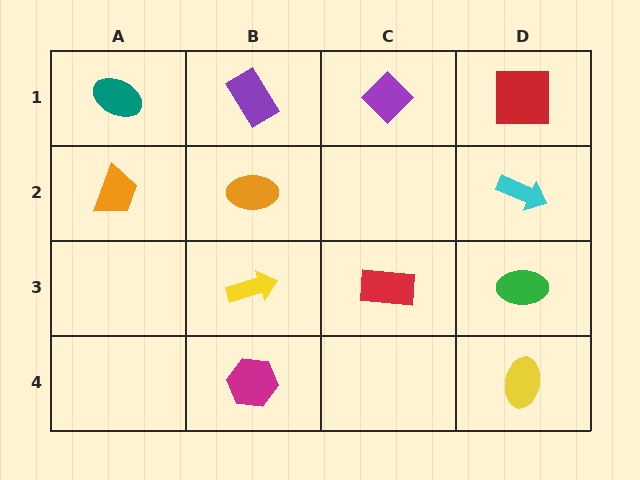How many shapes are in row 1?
4 shapes.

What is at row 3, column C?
A red rectangle.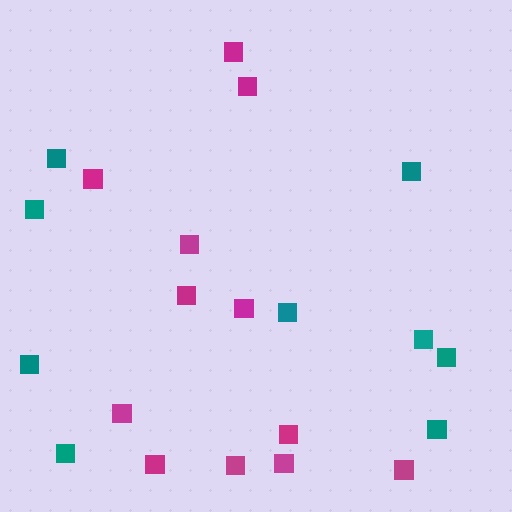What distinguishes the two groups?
There are 2 groups: one group of magenta squares (12) and one group of teal squares (9).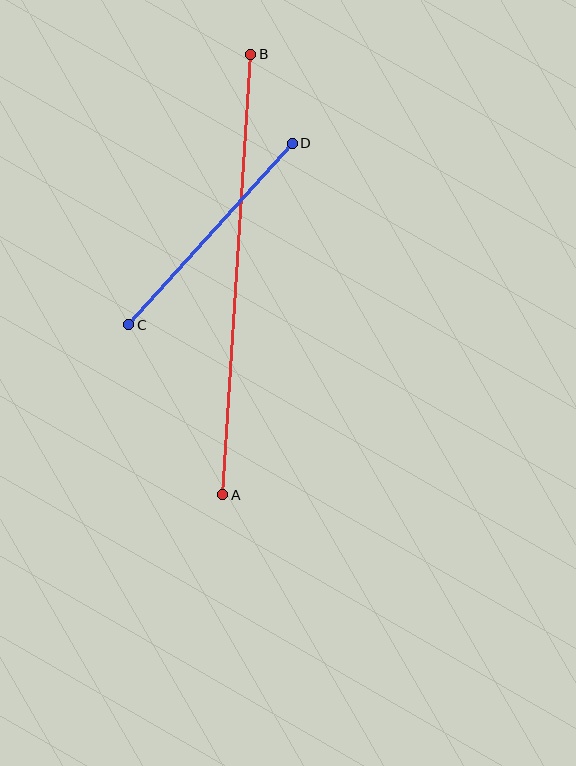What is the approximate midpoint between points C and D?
The midpoint is at approximately (210, 234) pixels.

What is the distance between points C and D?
The distance is approximately 244 pixels.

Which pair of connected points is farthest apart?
Points A and B are farthest apart.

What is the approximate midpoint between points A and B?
The midpoint is at approximately (237, 274) pixels.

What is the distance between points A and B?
The distance is approximately 442 pixels.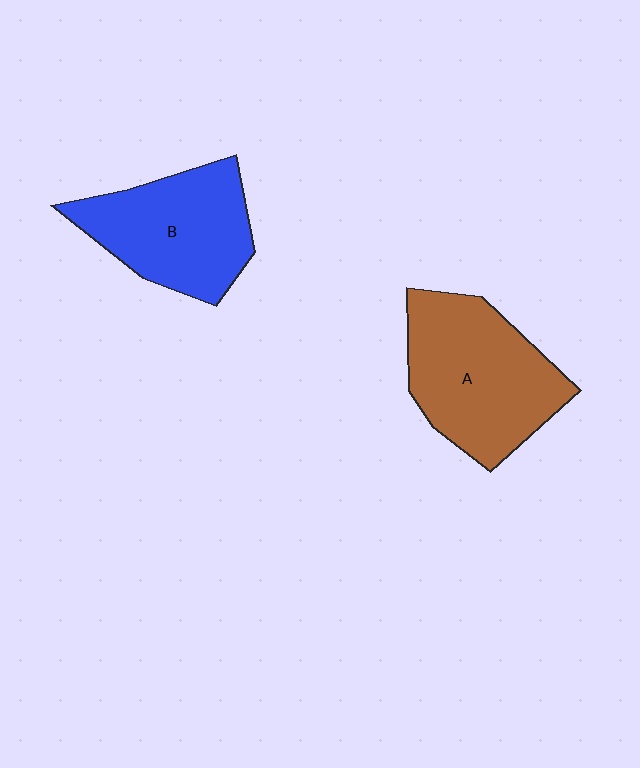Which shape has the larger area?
Shape A (brown).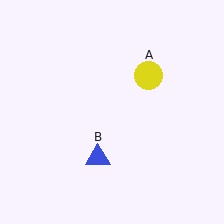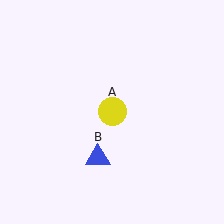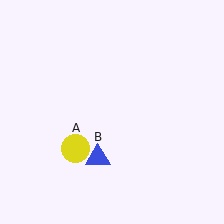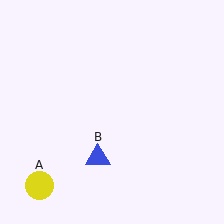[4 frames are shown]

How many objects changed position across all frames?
1 object changed position: yellow circle (object A).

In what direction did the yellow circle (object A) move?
The yellow circle (object A) moved down and to the left.